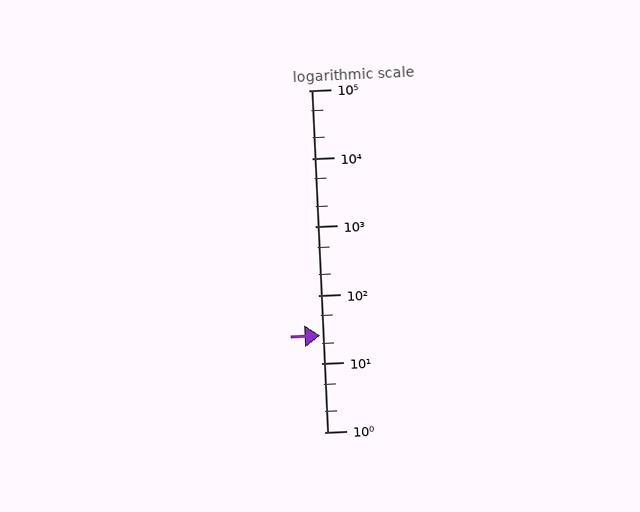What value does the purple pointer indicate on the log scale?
The pointer indicates approximately 26.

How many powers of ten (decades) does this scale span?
The scale spans 5 decades, from 1 to 100000.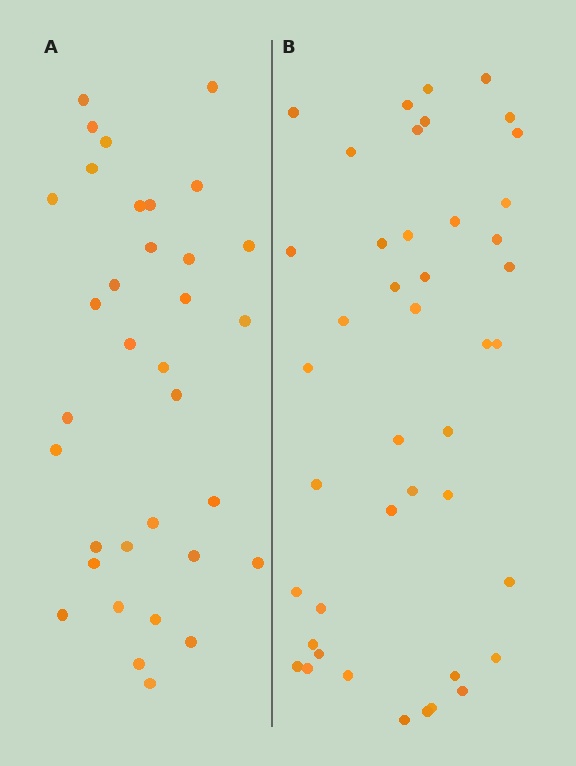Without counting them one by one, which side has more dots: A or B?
Region B (the right region) has more dots.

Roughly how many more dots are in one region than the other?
Region B has roughly 8 or so more dots than region A.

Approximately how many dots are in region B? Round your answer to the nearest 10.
About 40 dots. (The exact count is 43, which rounds to 40.)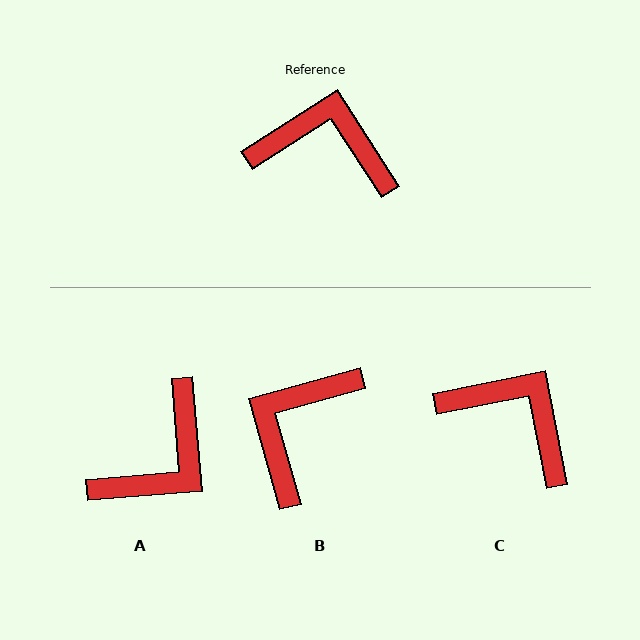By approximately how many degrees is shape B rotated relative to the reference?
Approximately 73 degrees counter-clockwise.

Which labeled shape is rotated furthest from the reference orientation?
A, about 118 degrees away.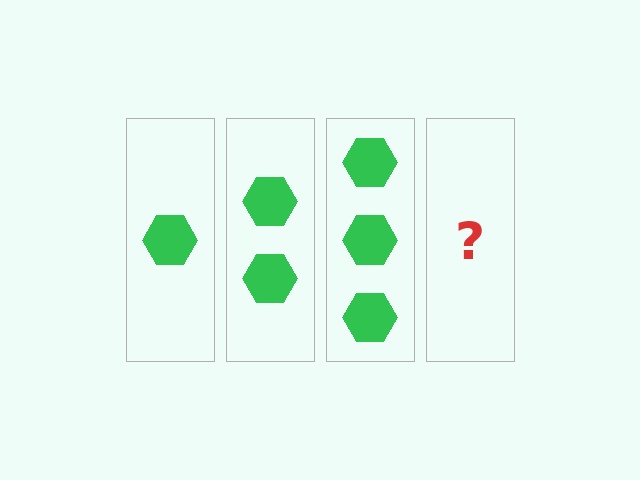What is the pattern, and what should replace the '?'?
The pattern is that each step adds one more hexagon. The '?' should be 4 hexagons.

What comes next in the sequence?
The next element should be 4 hexagons.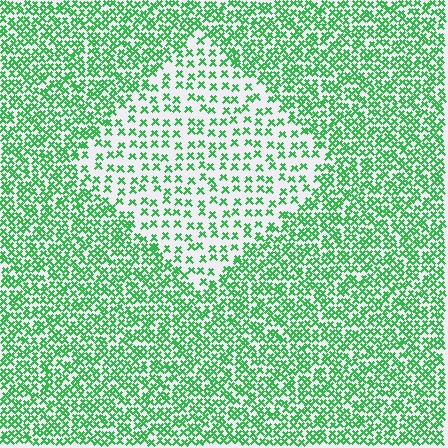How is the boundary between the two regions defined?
The boundary is defined by a change in element density (approximately 2.2x ratio). All elements are the same color, size, and shape.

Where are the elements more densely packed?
The elements are more densely packed outside the diamond boundary.